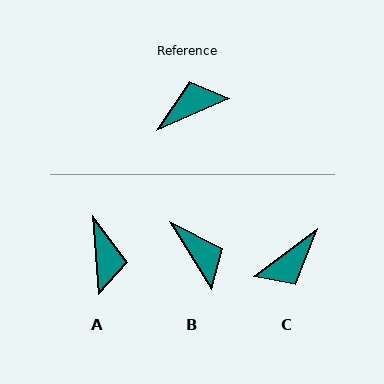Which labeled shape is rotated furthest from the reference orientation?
C, about 167 degrees away.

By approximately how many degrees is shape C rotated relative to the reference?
Approximately 167 degrees clockwise.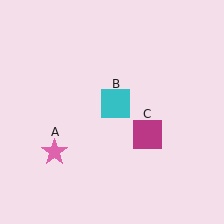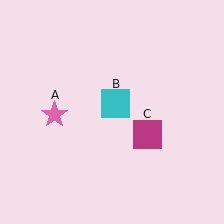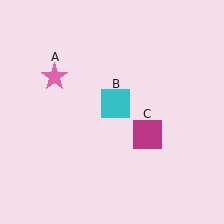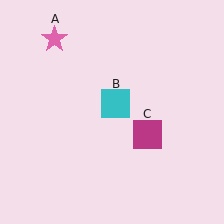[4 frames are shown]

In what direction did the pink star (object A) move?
The pink star (object A) moved up.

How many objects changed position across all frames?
1 object changed position: pink star (object A).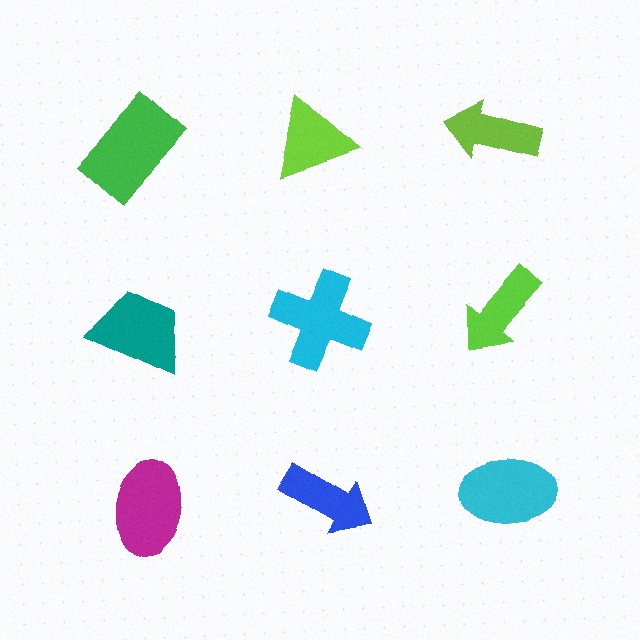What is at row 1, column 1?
A green rectangle.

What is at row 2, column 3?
A lime arrow.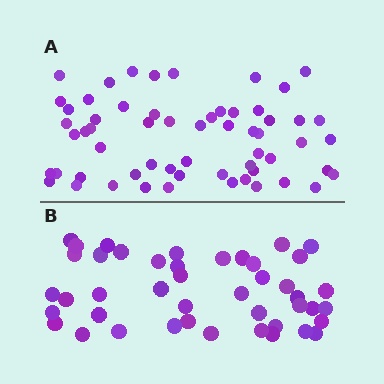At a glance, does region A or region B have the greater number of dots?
Region A (the top region) has more dots.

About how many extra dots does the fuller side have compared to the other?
Region A has approximately 15 more dots than region B.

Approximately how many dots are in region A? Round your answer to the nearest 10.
About 60 dots. (The exact count is 59, which rounds to 60.)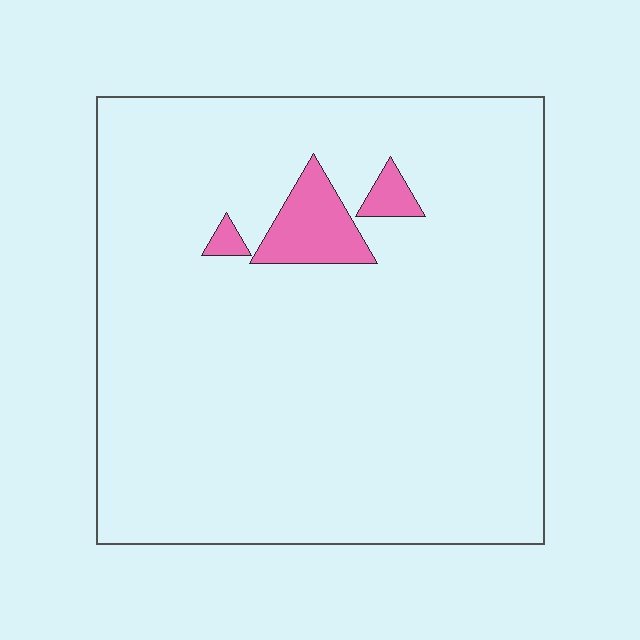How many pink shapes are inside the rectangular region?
3.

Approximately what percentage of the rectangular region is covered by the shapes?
Approximately 5%.